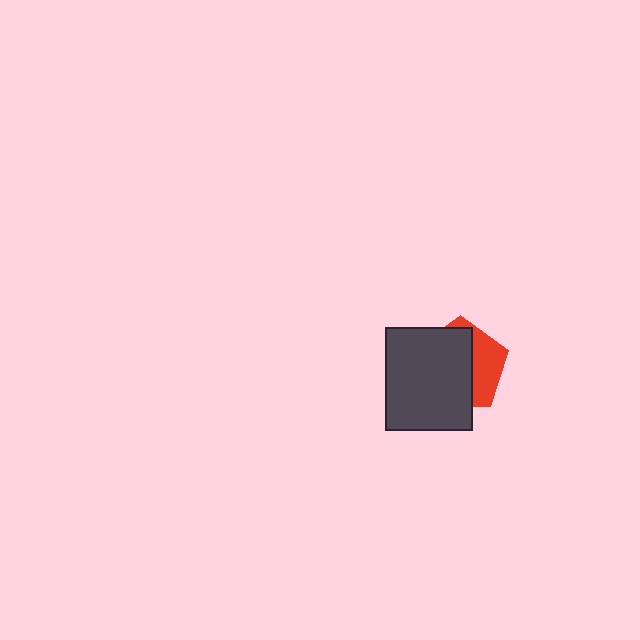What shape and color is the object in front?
The object in front is a dark gray rectangle.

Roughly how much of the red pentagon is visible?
A small part of it is visible (roughly 35%).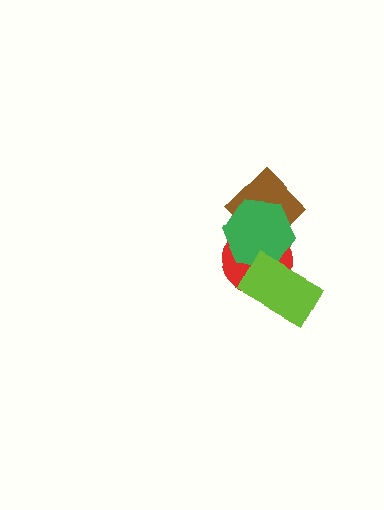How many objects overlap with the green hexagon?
3 objects overlap with the green hexagon.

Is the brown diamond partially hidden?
Yes, it is partially covered by another shape.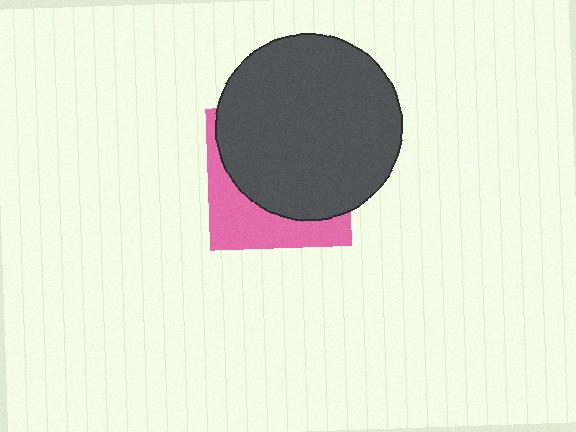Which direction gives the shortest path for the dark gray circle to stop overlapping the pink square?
Moving up gives the shortest separation.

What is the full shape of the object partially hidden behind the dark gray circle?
The partially hidden object is a pink square.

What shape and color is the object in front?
The object in front is a dark gray circle.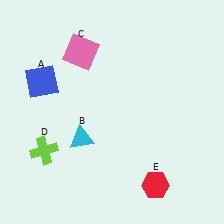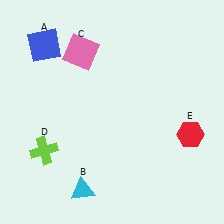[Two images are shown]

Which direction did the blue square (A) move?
The blue square (A) moved up.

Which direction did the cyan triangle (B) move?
The cyan triangle (B) moved down.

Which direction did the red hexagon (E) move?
The red hexagon (E) moved up.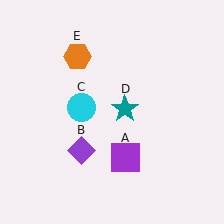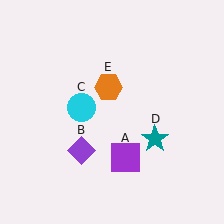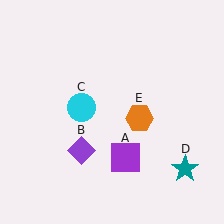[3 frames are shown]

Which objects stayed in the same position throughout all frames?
Purple square (object A) and purple diamond (object B) and cyan circle (object C) remained stationary.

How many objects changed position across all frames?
2 objects changed position: teal star (object D), orange hexagon (object E).